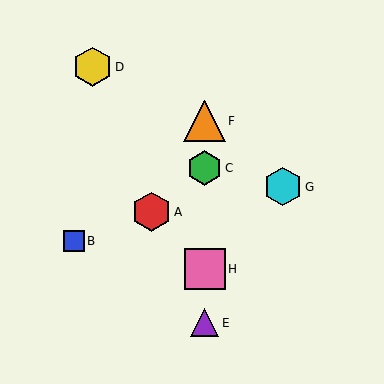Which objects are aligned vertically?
Objects C, E, F, H are aligned vertically.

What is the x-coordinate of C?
Object C is at x≈205.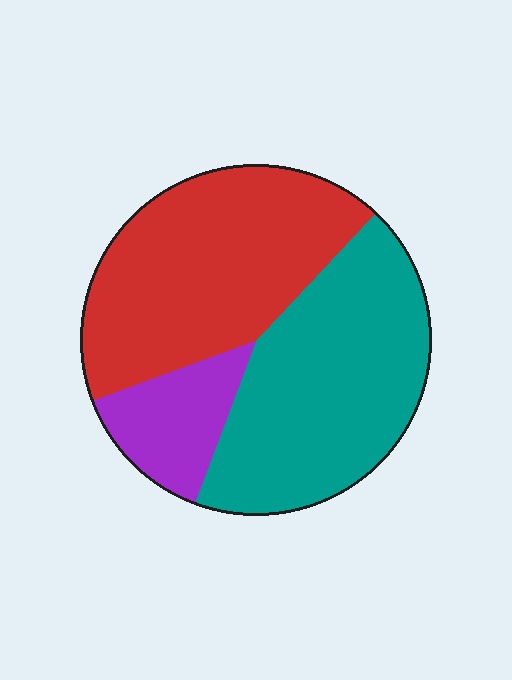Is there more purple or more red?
Red.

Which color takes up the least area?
Purple, at roughly 15%.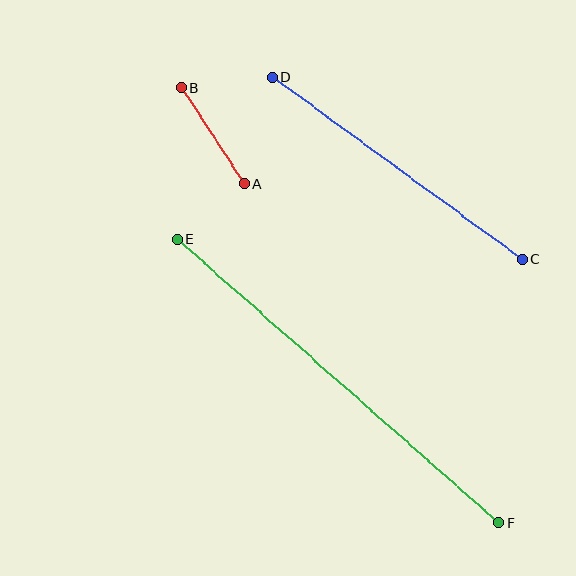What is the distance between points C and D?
The distance is approximately 309 pixels.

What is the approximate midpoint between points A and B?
The midpoint is at approximately (213, 136) pixels.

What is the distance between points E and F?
The distance is approximately 429 pixels.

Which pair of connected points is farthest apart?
Points E and F are farthest apart.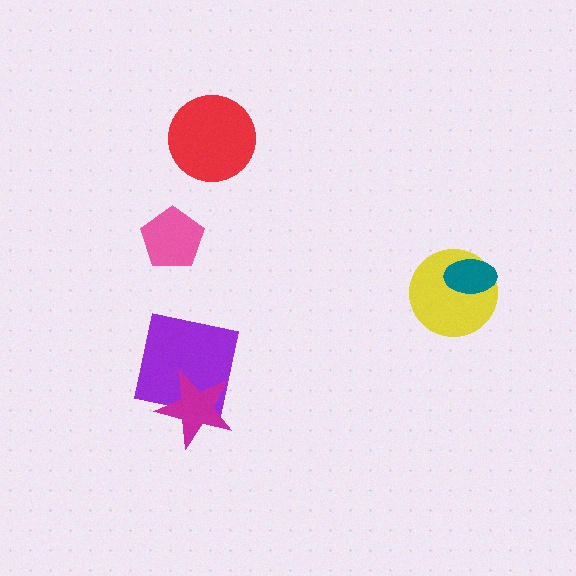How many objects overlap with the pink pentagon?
0 objects overlap with the pink pentagon.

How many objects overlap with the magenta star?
1 object overlaps with the magenta star.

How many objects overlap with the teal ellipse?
1 object overlaps with the teal ellipse.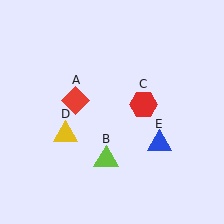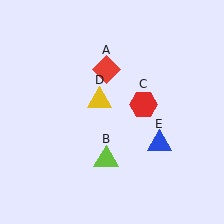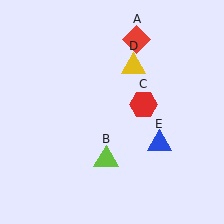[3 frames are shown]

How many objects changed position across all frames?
2 objects changed position: red diamond (object A), yellow triangle (object D).